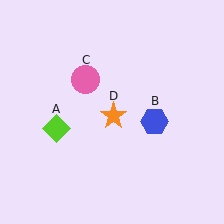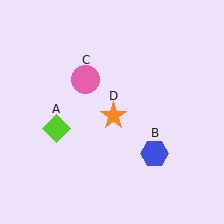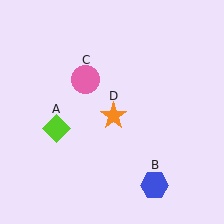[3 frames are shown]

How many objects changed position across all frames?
1 object changed position: blue hexagon (object B).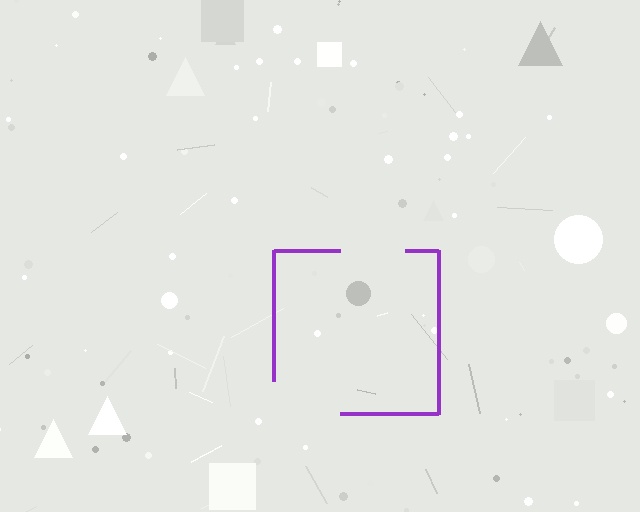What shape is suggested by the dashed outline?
The dashed outline suggests a square.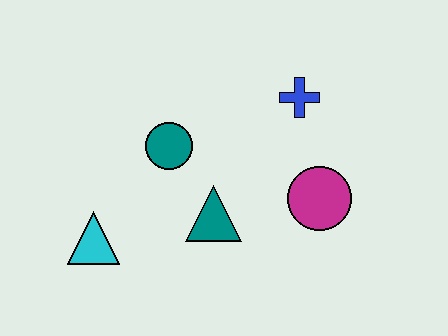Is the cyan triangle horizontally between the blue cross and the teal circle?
No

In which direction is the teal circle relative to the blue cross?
The teal circle is to the left of the blue cross.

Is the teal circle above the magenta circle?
Yes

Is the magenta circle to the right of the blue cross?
Yes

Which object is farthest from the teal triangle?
The blue cross is farthest from the teal triangle.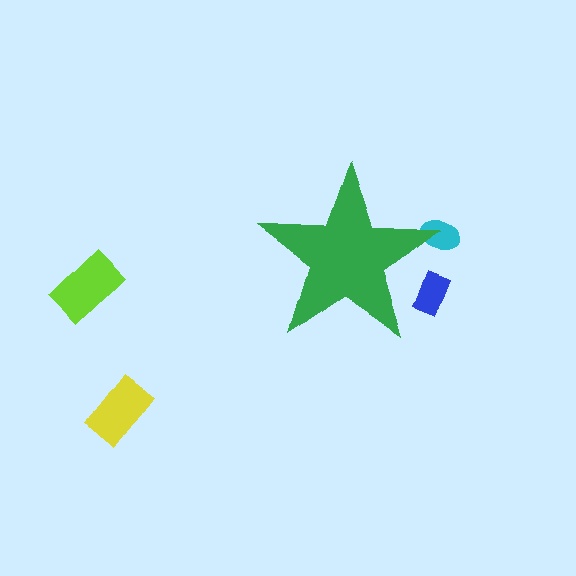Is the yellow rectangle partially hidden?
No, the yellow rectangle is fully visible.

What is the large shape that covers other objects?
A green star.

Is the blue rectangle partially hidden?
Yes, the blue rectangle is partially hidden behind the green star.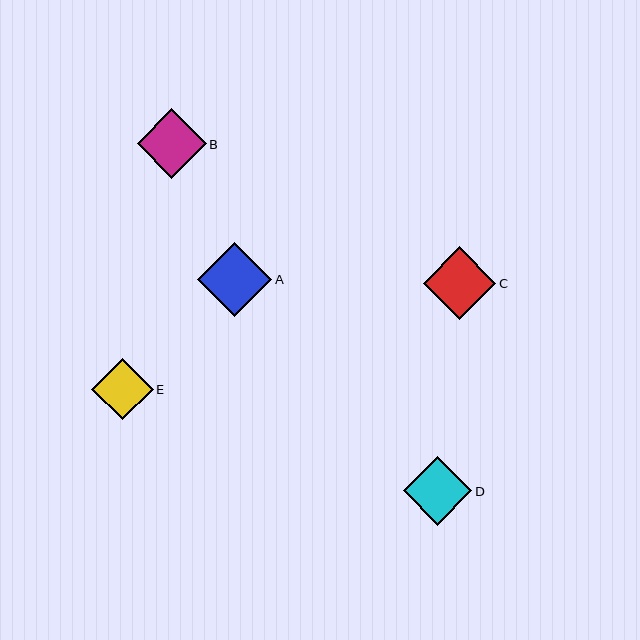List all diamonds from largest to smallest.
From largest to smallest: A, C, B, D, E.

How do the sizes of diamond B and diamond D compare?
Diamond B and diamond D are approximately the same size.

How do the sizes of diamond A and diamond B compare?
Diamond A and diamond B are approximately the same size.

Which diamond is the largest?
Diamond A is the largest with a size of approximately 74 pixels.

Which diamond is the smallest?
Diamond E is the smallest with a size of approximately 62 pixels.